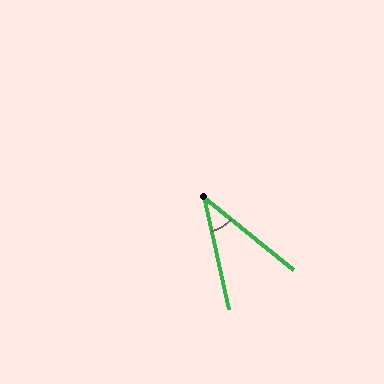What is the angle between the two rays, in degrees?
Approximately 38 degrees.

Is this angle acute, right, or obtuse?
It is acute.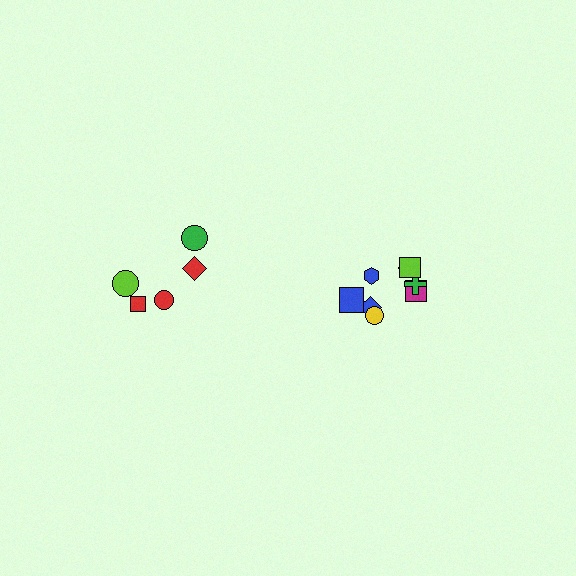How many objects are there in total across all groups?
There are 14 objects.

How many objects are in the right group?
There are 8 objects.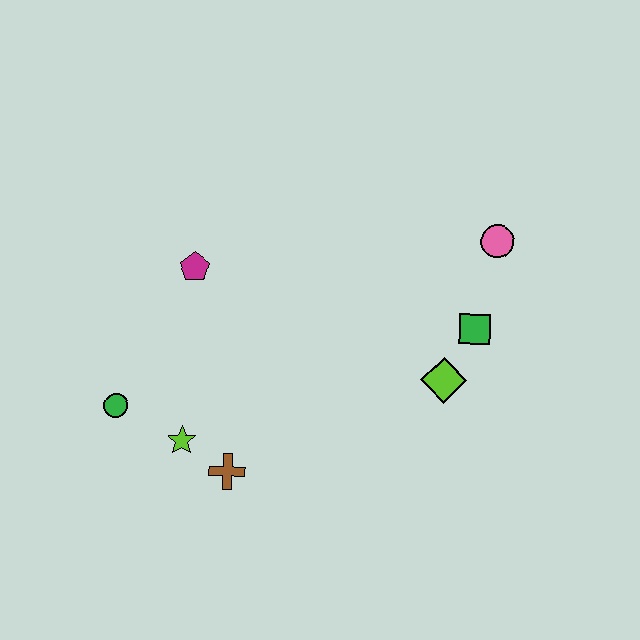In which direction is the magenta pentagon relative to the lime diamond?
The magenta pentagon is to the left of the lime diamond.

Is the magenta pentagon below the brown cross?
No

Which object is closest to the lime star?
The brown cross is closest to the lime star.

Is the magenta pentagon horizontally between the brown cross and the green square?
No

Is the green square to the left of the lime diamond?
No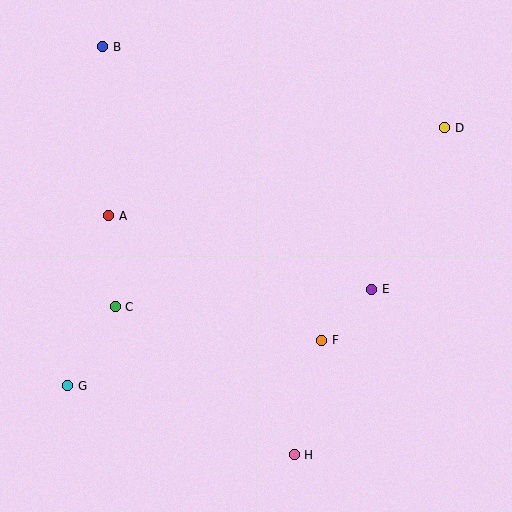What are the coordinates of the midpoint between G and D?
The midpoint between G and D is at (256, 257).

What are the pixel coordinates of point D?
Point D is at (445, 128).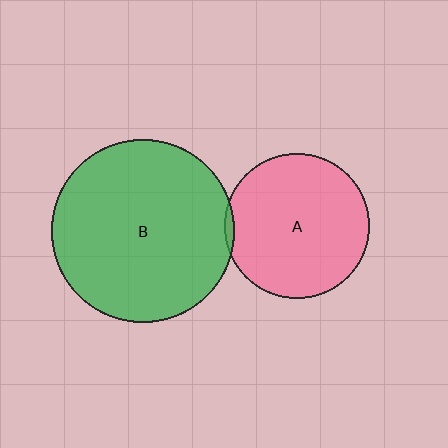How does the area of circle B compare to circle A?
Approximately 1.6 times.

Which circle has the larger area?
Circle B (green).